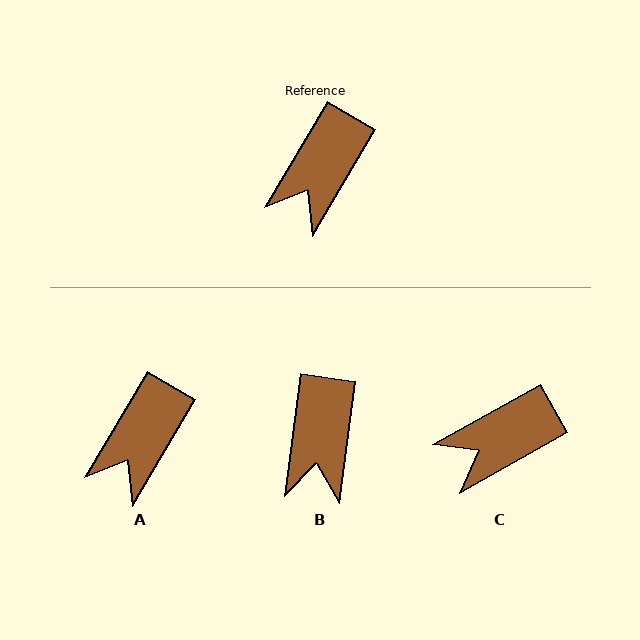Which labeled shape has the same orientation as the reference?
A.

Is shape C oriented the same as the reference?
No, it is off by about 30 degrees.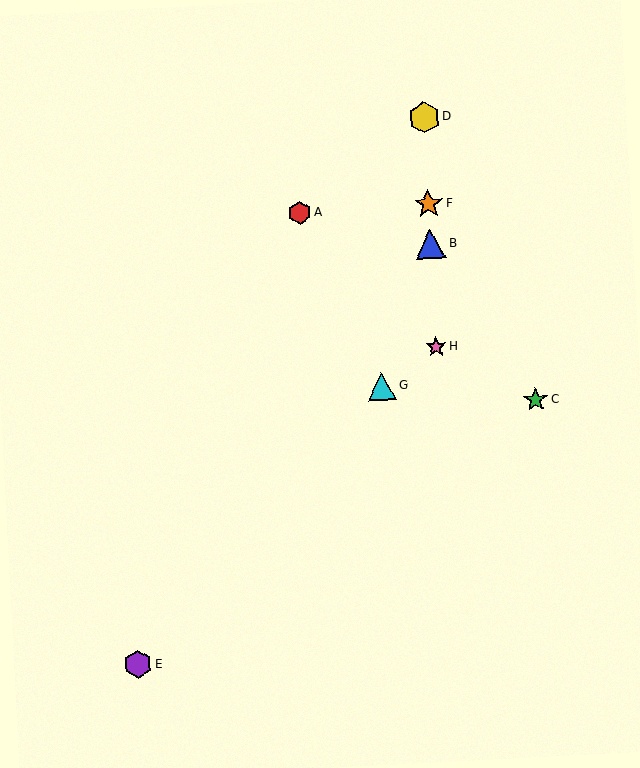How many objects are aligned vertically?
4 objects (B, D, F, H) are aligned vertically.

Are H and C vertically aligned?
No, H is at x≈436 and C is at x≈536.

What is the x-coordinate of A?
Object A is at x≈299.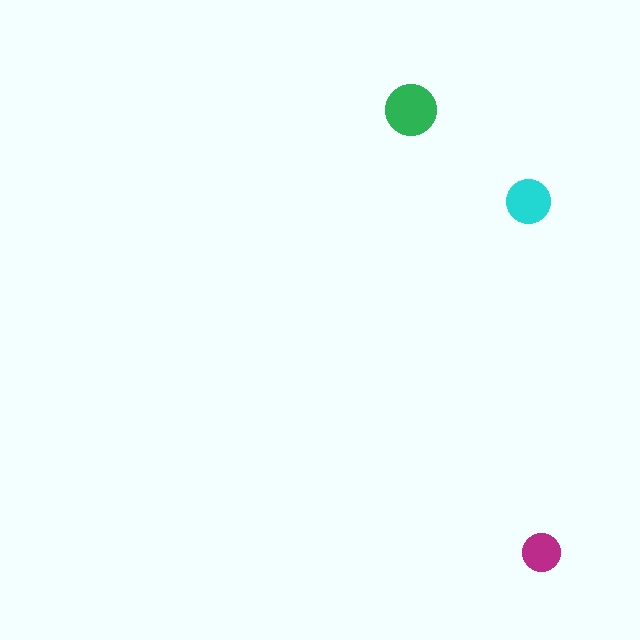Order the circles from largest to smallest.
the green one, the cyan one, the magenta one.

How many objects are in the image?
There are 3 objects in the image.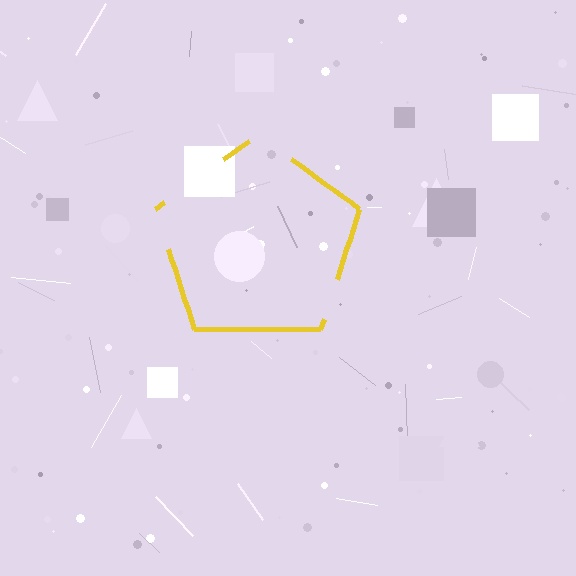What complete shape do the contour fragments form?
The contour fragments form a pentagon.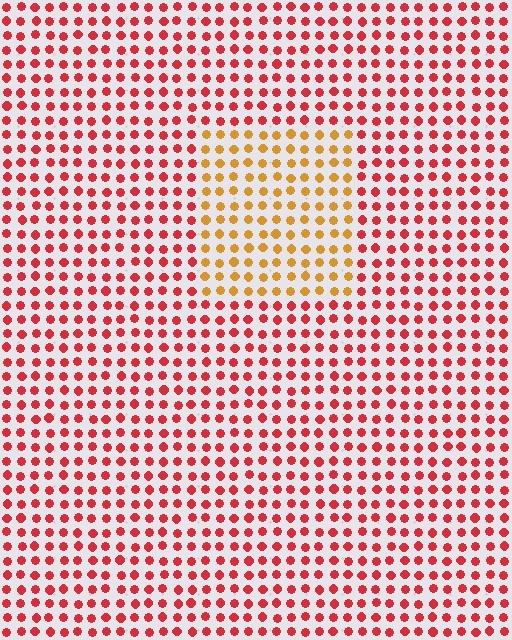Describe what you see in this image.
The image is filled with small red elements in a uniform arrangement. A rectangle-shaped region is visible where the elements are tinted to a slightly different hue, forming a subtle color boundary.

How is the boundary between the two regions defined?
The boundary is defined purely by a slight shift in hue (about 44 degrees). Spacing, size, and orientation are identical on both sides.